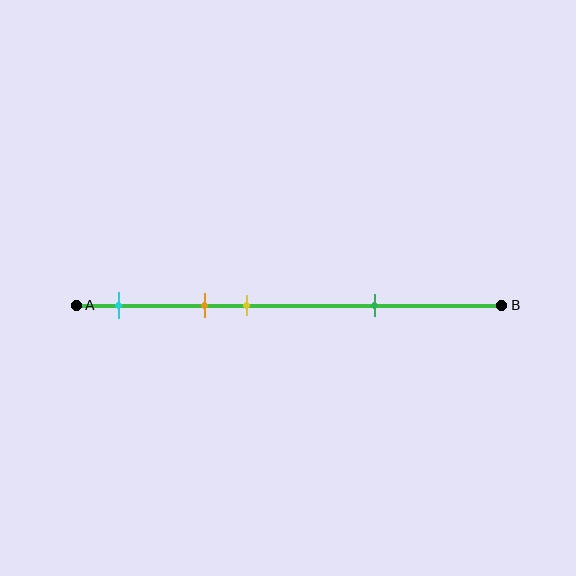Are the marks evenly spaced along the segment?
No, the marks are not evenly spaced.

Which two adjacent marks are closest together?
The orange and yellow marks are the closest adjacent pair.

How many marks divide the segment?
There are 4 marks dividing the segment.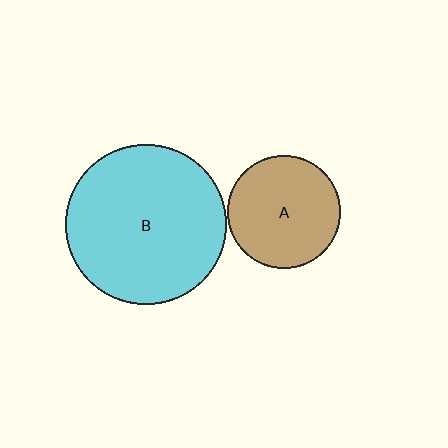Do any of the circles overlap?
No, none of the circles overlap.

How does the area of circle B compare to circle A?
Approximately 2.0 times.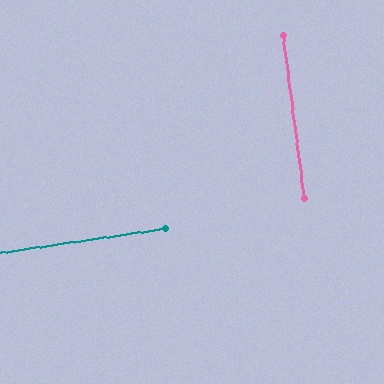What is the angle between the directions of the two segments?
Approximately 89 degrees.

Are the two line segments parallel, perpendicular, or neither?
Perpendicular — they meet at approximately 89°.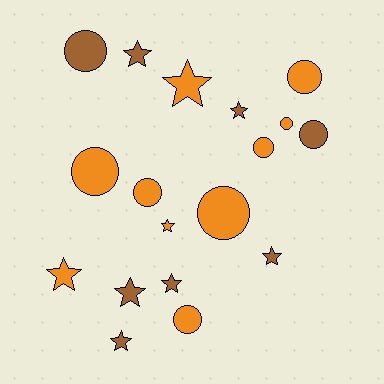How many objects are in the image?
There are 18 objects.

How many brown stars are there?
There are 6 brown stars.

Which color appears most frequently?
Orange, with 10 objects.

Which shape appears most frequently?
Circle, with 9 objects.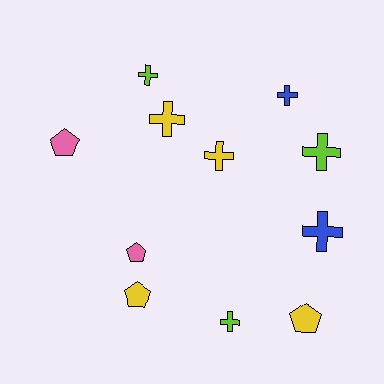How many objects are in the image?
There are 11 objects.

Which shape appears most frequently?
Cross, with 7 objects.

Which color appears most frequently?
Yellow, with 4 objects.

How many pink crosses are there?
There are no pink crosses.